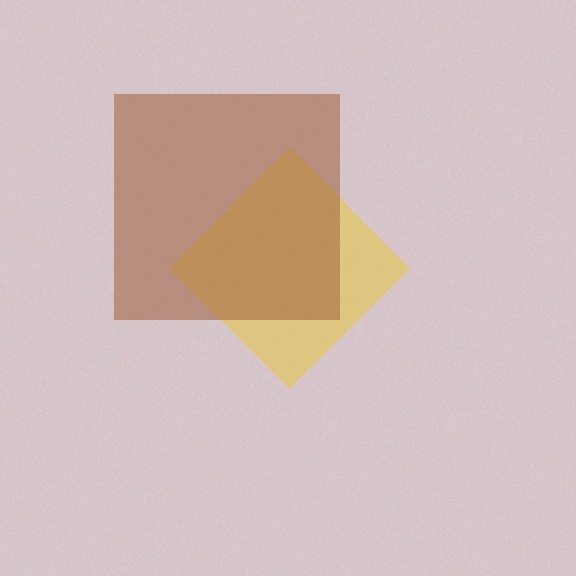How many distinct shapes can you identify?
There are 2 distinct shapes: a yellow diamond, a brown square.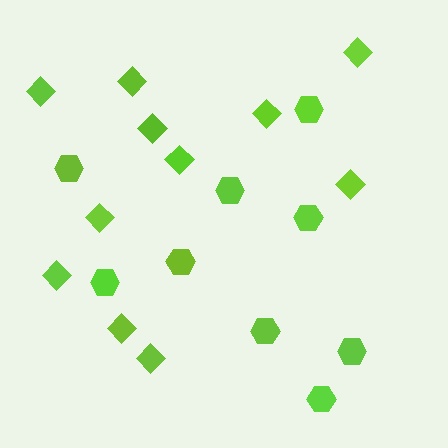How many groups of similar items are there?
There are 2 groups: one group of diamonds (11) and one group of hexagons (9).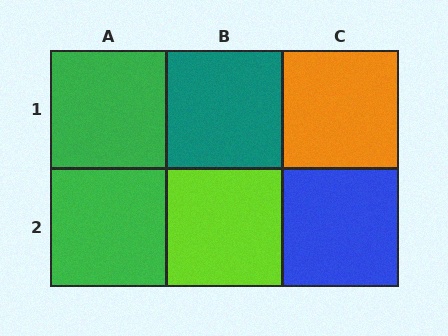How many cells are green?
2 cells are green.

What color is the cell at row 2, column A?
Green.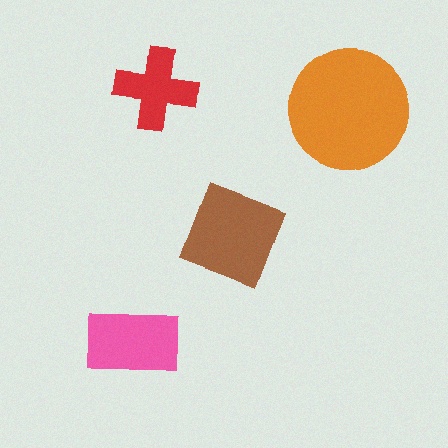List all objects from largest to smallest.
The orange circle, the brown diamond, the pink rectangle, the red cross.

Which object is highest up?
The red cross is topmost.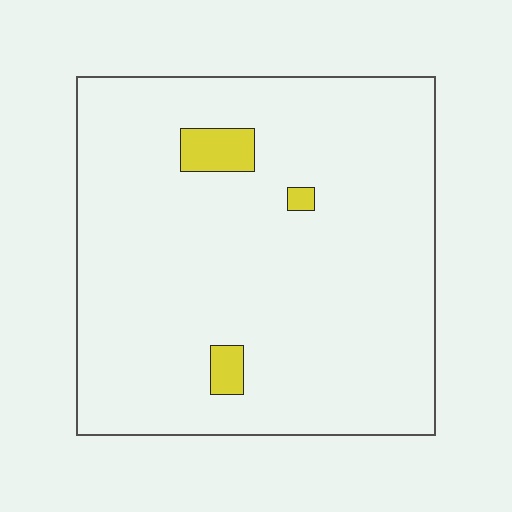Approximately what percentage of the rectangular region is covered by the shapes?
Approximately 5%.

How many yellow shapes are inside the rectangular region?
3.